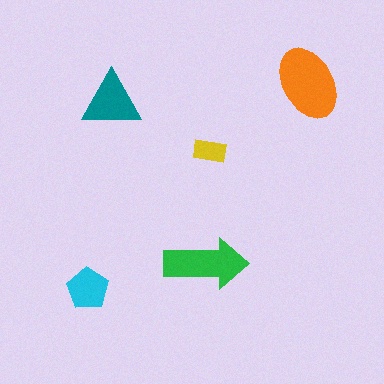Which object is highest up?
The orange ellipse is topmost.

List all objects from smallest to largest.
The yellow rectangle, the cyan pentagon, the teal triangle, the green arrow, the orange ellipse.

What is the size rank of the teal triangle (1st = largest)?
3rd.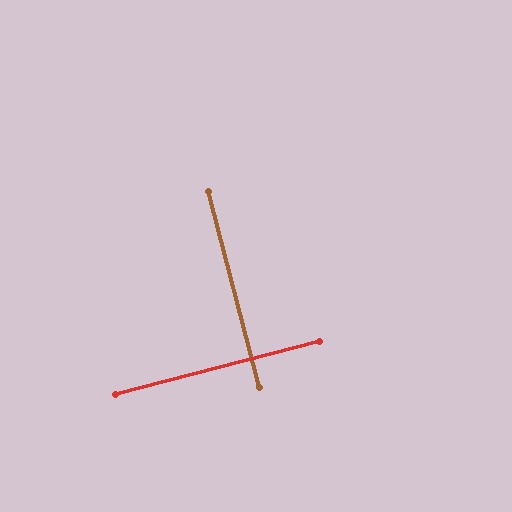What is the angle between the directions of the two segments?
Approximately 90 degrees.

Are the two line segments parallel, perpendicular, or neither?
Perpendicular — they meet at approximately 90°.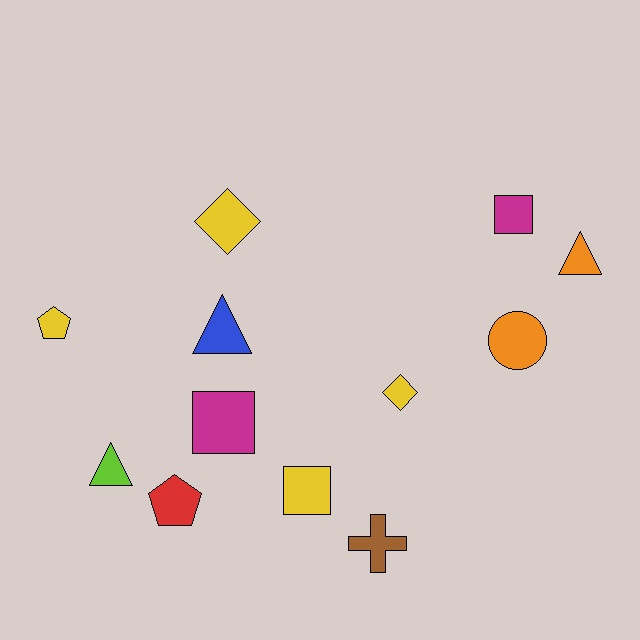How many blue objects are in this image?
There is 1 blue object.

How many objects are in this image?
There are 12 objects.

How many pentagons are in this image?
There are 2 pentagons.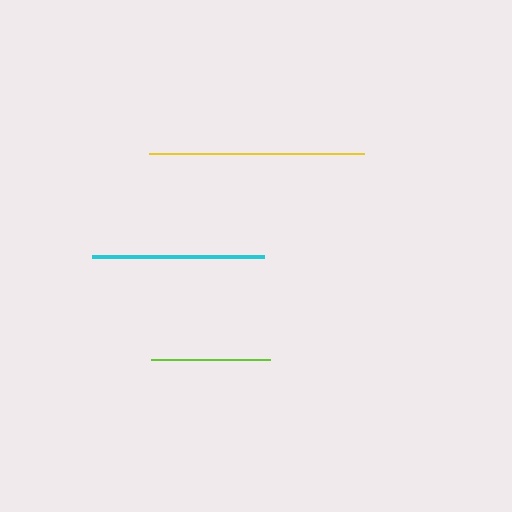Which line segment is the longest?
The yellow line is the longest at approximately 215 pixels.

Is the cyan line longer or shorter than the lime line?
The cyan line is longer than the lime line.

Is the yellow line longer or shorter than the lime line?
The yellow line is longer than the lime line.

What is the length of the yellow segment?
The yellow segment is approximately 215 pixels long.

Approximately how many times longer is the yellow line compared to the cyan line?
The yellow line is approximately 1.2 times the length of the cyan line.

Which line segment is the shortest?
The lime line is the shortest at approximately 119 pixels.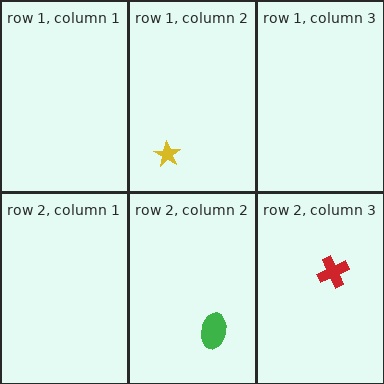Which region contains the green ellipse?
The row 2, column 2 region.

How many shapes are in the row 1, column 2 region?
1.